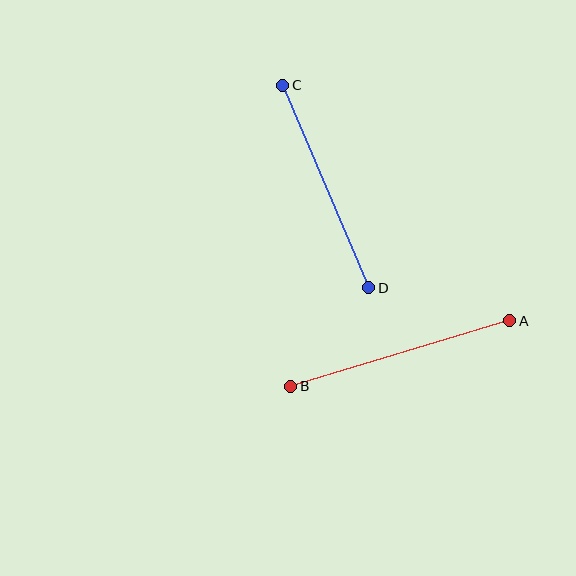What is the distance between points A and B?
The distance is approximately 229 pixels.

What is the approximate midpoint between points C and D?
The midpoint is at approximately (326, 186) pixels.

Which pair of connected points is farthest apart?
Points A and B are farthest apart.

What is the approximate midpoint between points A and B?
The midpoint is at approximately (400, 354) pixels.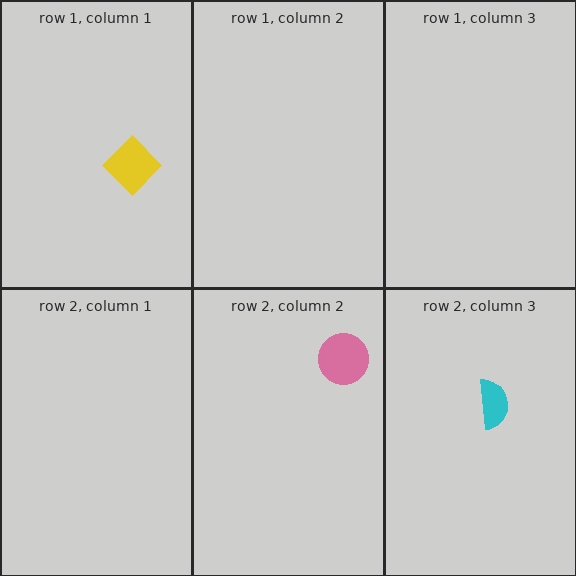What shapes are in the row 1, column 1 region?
The yellow diamond.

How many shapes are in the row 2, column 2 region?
1.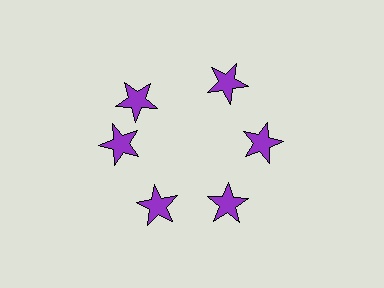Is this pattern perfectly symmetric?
No. The 6 purple stars are arranged in a ring, but one element near the 11 o'clock position is rotated out of alignment along the ring, breaking the 6-fold rotational symmetry.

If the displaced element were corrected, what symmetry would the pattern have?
It would have 6-fold rotational symmetry — the pattern would map onto itself every 60 degrees.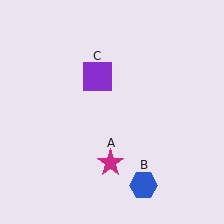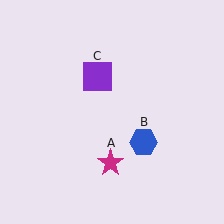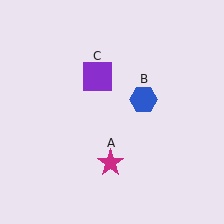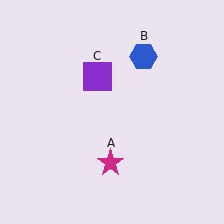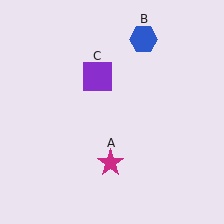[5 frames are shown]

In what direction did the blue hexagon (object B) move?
The blue hexagon (object B) moved up.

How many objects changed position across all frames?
1 object changed position: blue hexagon (object B).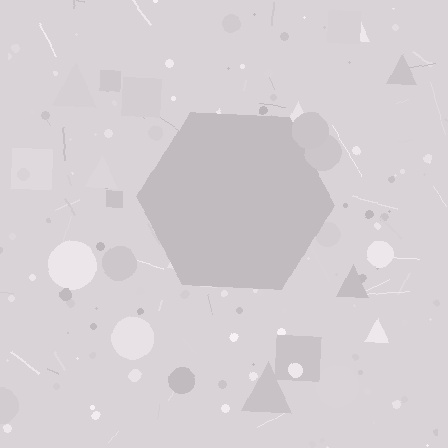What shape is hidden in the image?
A hexagon is hidden in the image.